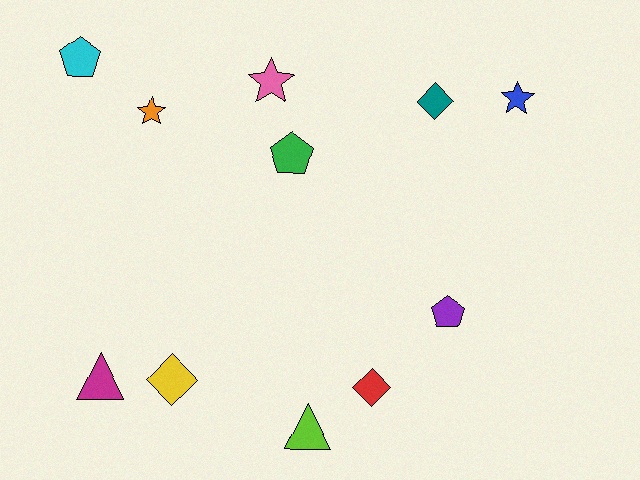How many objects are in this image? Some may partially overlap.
There are 11 objects.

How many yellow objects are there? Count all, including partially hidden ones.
There is 1 yellow object.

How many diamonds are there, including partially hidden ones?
There are 3 diamonds.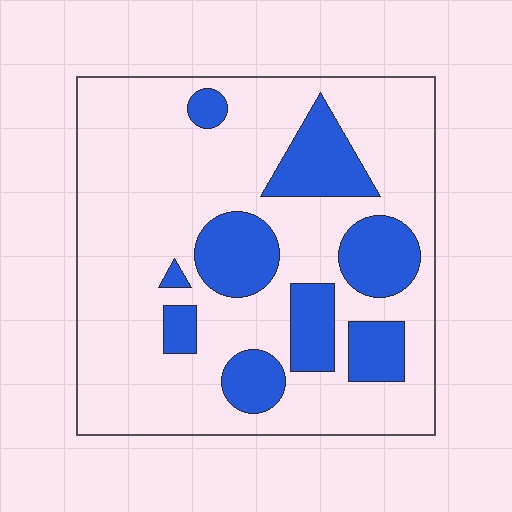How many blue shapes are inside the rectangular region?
9.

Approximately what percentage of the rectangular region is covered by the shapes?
Approximately 25%.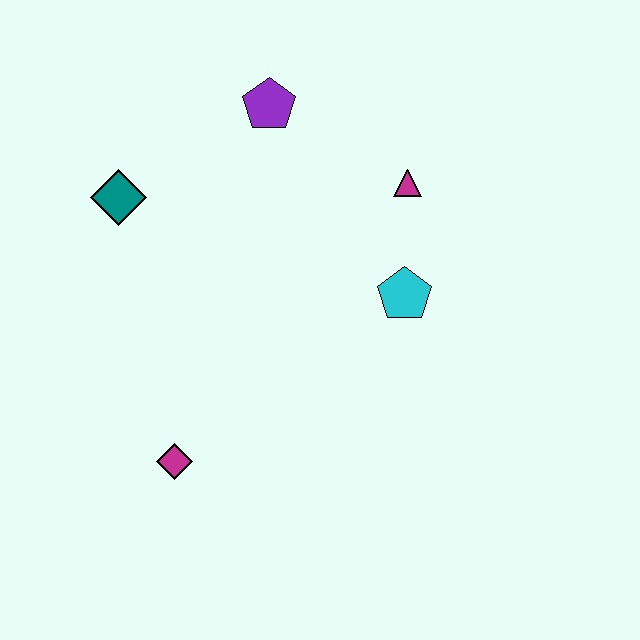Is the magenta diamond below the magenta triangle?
Yes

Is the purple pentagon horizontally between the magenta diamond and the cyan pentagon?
Yes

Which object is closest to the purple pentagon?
The magenta triangle is closest to the purple pentagon.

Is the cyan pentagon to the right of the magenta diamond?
Yes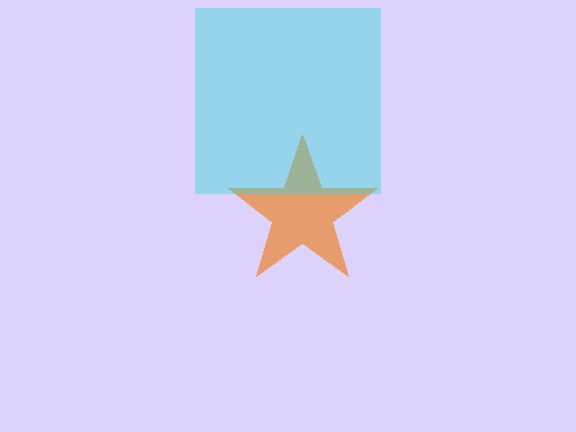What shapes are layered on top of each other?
The layered shapes are: an orange star, a cyan square.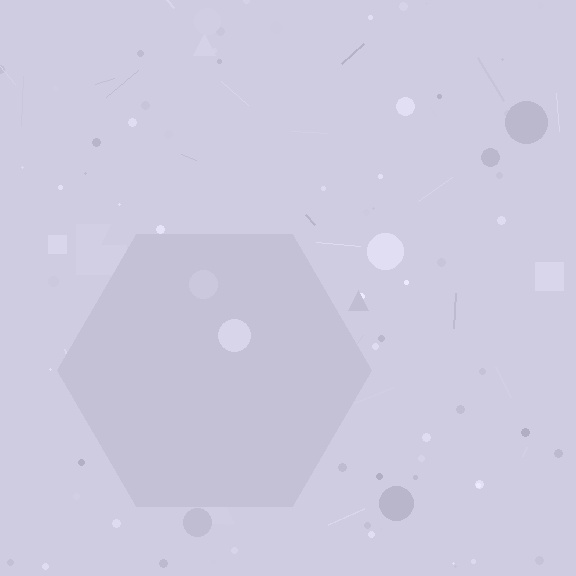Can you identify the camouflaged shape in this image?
The camouflaged shape is a hexagon.